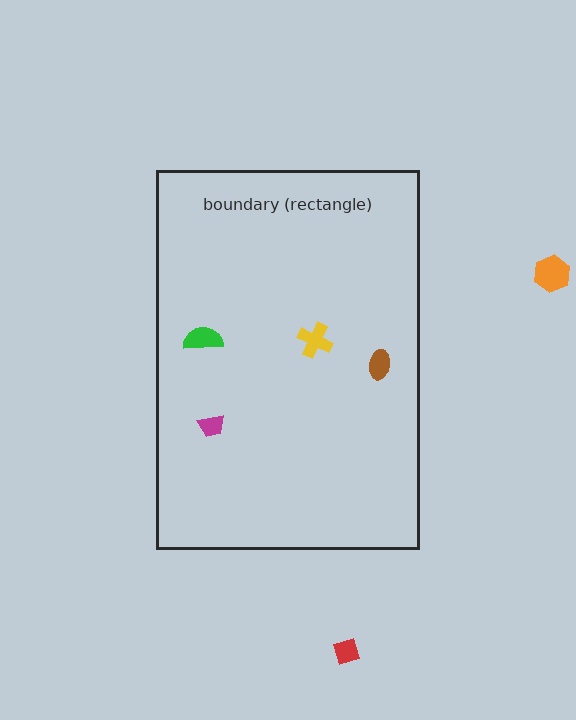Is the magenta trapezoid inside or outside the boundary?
Inside.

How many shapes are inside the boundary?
4 inside, 2 outside.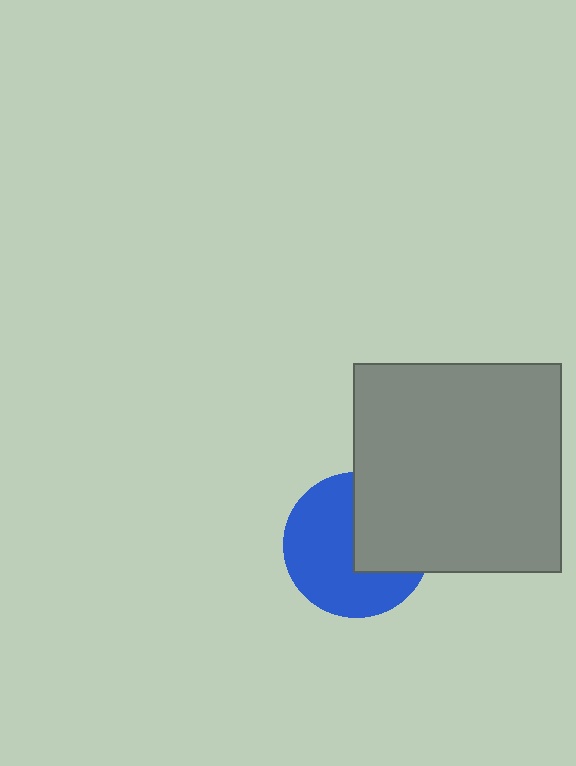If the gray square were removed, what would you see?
You would see the complete blue circle.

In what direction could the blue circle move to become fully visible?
The blue circle could move left. That would shift it out from behind the gray square entirely.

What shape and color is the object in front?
The object in front is a gray square.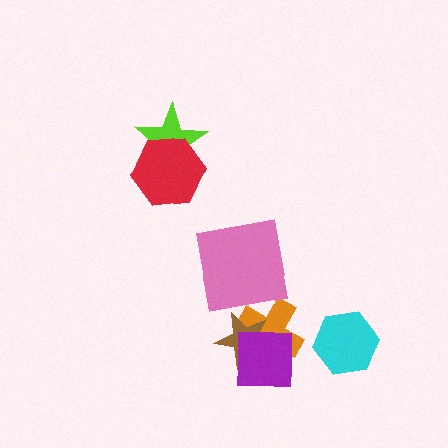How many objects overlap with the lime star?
1 object overlaps with the lime star.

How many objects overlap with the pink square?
0 objects overlap with the pink square.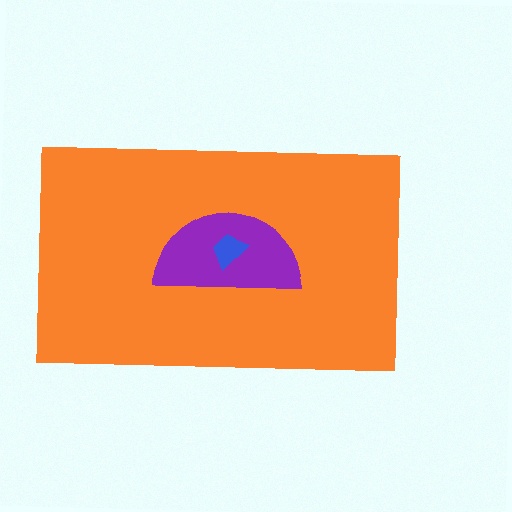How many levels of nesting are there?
3.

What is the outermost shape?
The orange rectangle.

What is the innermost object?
The blue trapezoid.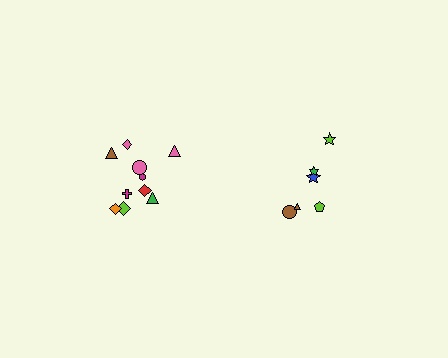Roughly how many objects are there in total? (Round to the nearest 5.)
Roughly 15 objects in total.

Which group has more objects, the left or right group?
The left group.